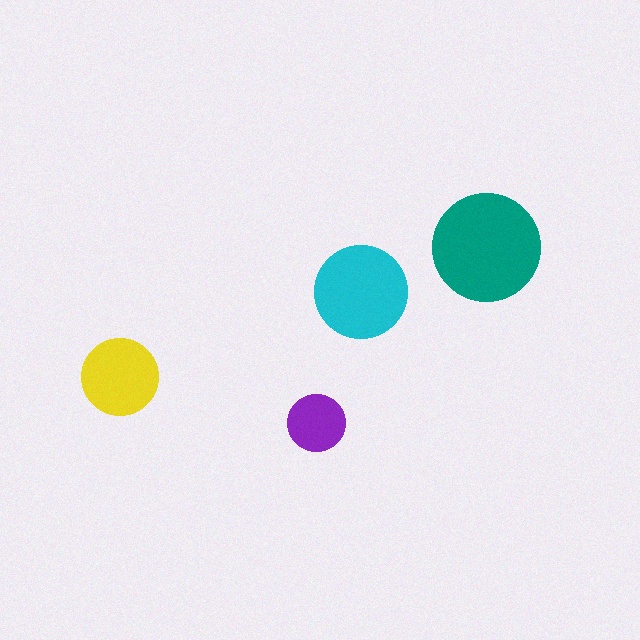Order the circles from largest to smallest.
the teal one, the cyan one, the yellow one, the purple one.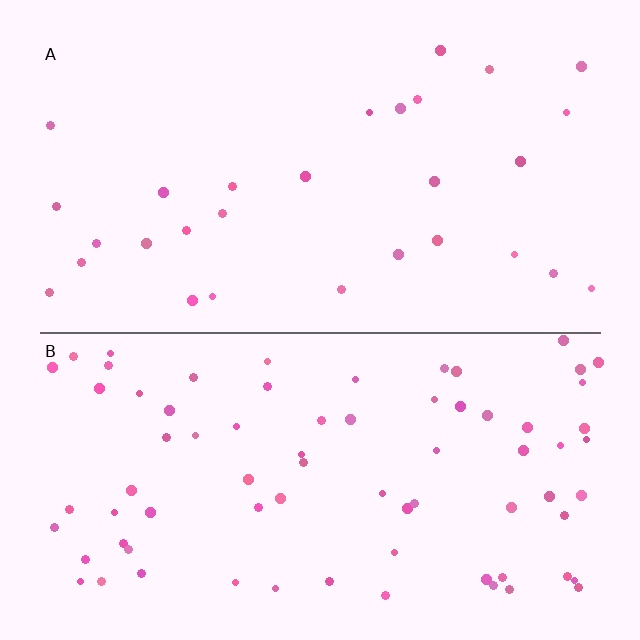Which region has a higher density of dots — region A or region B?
B (the bottom).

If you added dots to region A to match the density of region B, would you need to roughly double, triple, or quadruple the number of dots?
Approximately triple.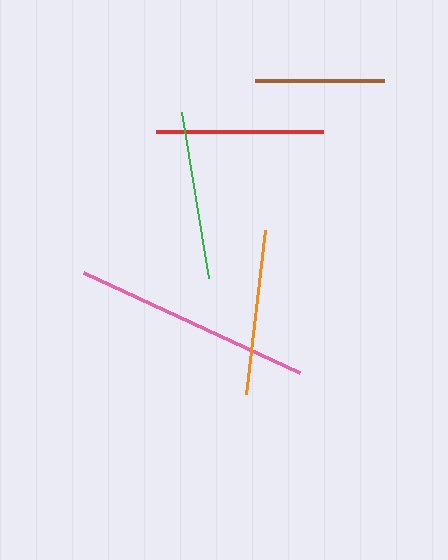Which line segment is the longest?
The pink line is the longest at approximately 238 pixels.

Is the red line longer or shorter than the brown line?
The red line is longer than the brown line.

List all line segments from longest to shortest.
From longest to shortest: pink, green, red, orange, brown.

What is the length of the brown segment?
The brown segment is approximately 129 pixels long.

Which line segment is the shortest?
The brown line is the shortest at approximately 129 pixels.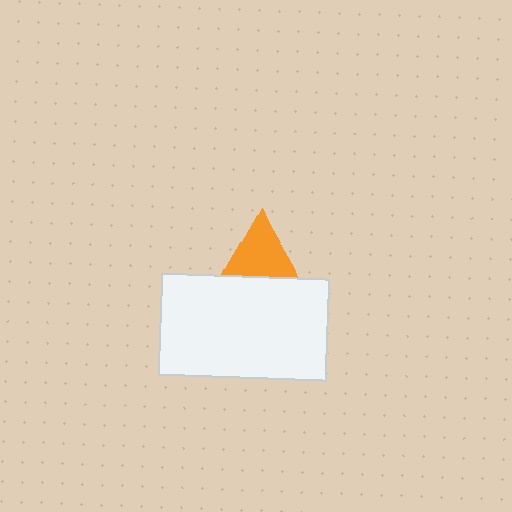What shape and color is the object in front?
The object in front is a white rectangle.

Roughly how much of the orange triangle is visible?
About half of it is visible (roughly 57%).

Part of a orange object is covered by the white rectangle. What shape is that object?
It is a triangle.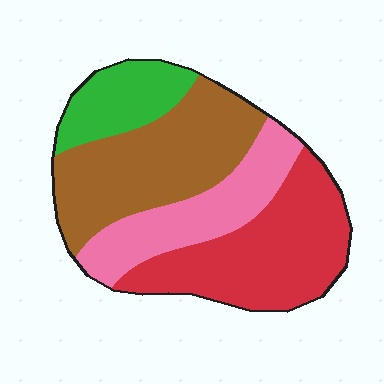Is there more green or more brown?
Brown.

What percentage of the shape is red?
Red covers 32% of the shape.